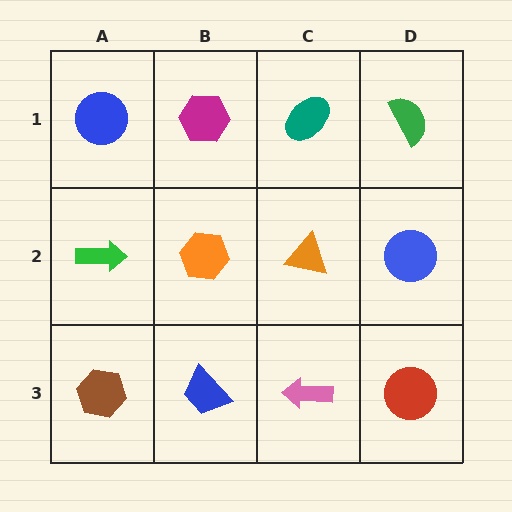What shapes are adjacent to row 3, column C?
An orange triangle (row 2, column C), a blue trapezoid (row 3, column B), a red circle (row 3, column D).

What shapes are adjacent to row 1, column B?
An orange hexagon (row 2, column B), a blue circle (row 1, column A), a teal ellipse (row 1, column C).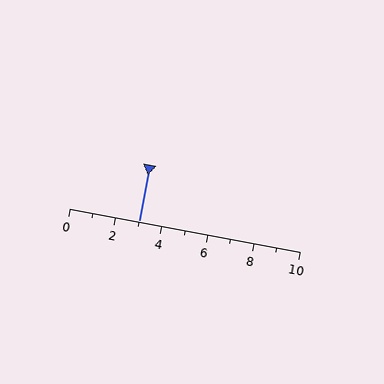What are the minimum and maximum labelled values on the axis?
The axis runs from 0 to 10.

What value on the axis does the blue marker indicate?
The marker indicates approximately 3.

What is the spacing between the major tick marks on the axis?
The major ticks are spaced 2 apart.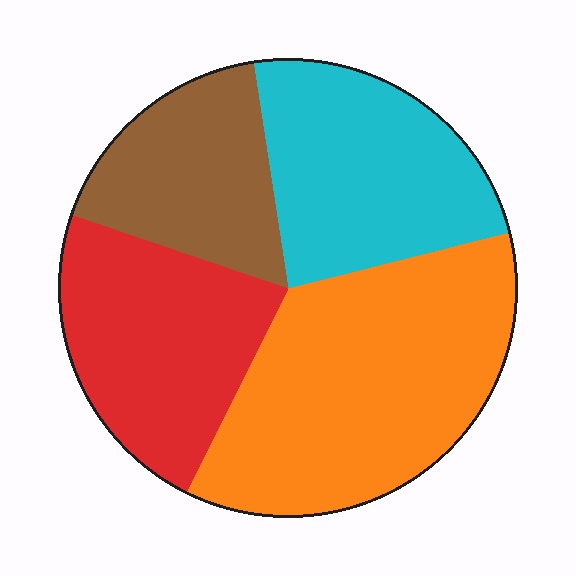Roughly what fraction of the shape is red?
Red takes up about one quarter (1/4) of the shape.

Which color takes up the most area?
Orange, at roughly 35%.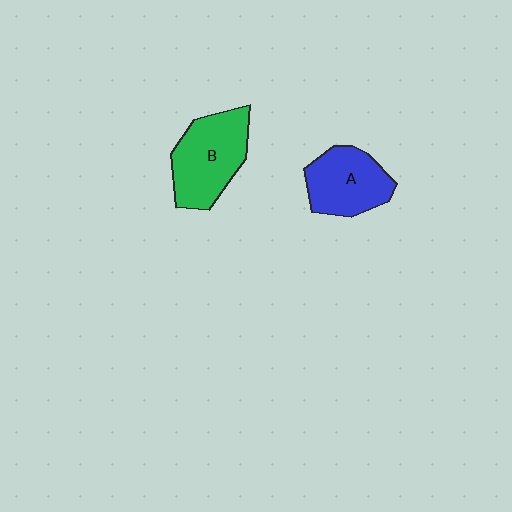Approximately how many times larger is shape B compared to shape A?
Approximately 1.2 times.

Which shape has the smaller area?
Shape A (blue).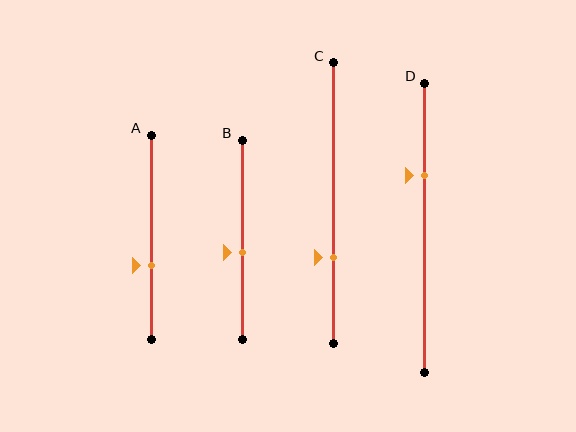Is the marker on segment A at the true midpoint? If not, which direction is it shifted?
No, the marker on segment A is shifted downward by about 14% of the segment length.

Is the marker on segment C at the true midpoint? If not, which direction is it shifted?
No, the marker on segment C is shifted downward by about 19% of the segment length.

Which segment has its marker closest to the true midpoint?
Segment B has its marker closest to the true midpoint.